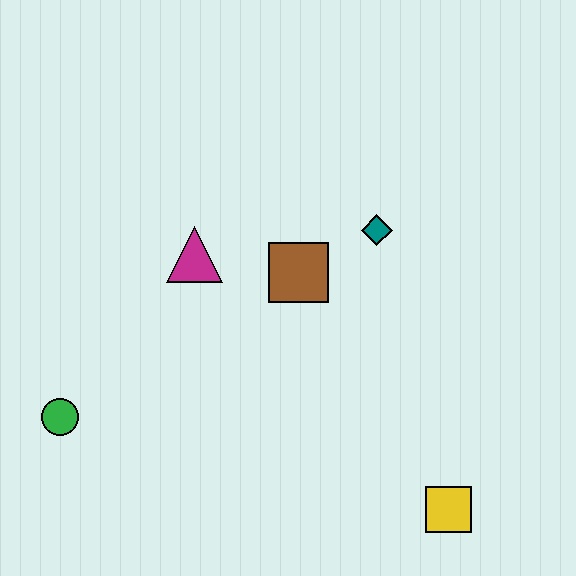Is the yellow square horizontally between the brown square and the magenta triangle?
No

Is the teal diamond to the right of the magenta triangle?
Yes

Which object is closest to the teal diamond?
The brown square is closest to the teal diamond.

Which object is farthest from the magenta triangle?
The yellow square is farthest from the magenta triangle.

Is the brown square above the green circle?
Yes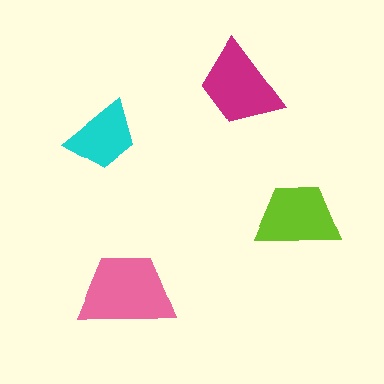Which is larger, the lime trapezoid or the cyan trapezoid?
The lime one.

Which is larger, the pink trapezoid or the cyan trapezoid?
The pink one.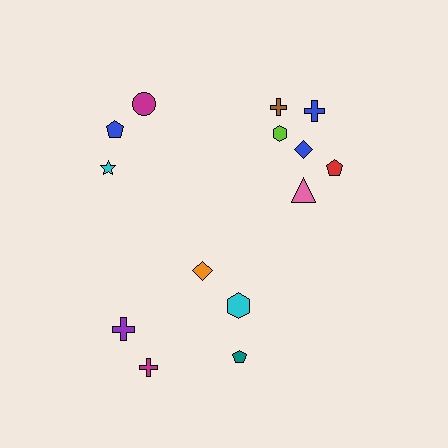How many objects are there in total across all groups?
There are 14 objects.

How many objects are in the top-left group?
There are 3 objects.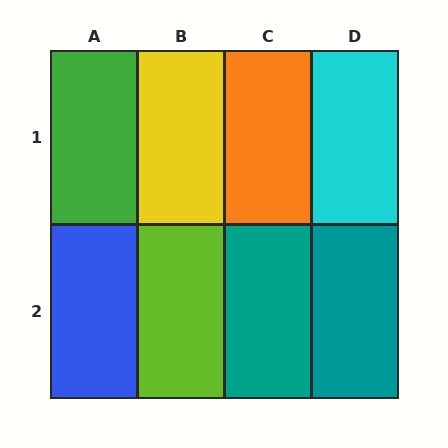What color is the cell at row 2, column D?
Teal.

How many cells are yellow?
1 cell is yellow.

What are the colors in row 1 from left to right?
Green, yellow, orange, cyan.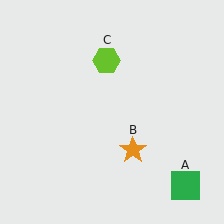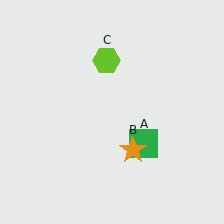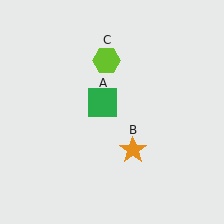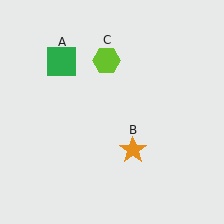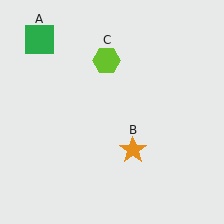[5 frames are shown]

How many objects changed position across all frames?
1 object changed position: green square (object A).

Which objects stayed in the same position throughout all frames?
Orange star (object B) and lime hexagon (object C) remained stationary.